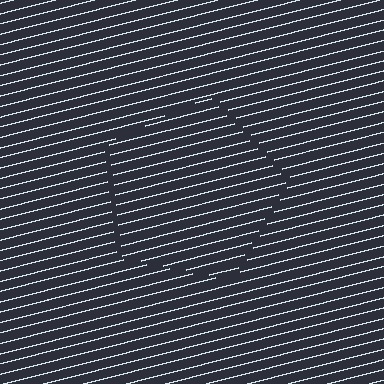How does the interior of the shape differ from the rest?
The interior of the shape contains the same grating, shifted by half a period — the contour is defined by the phase discontinuity where line-ends from the inner and outer gratings abut.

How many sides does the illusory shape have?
5 sides — the line-ends trace a pentagon.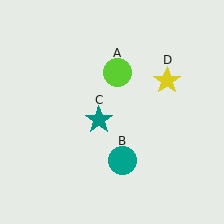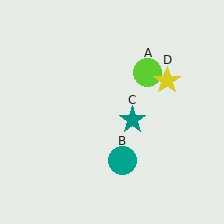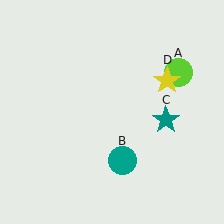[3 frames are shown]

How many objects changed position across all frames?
2 objects changed position: lime circle (object A), teal star (object C).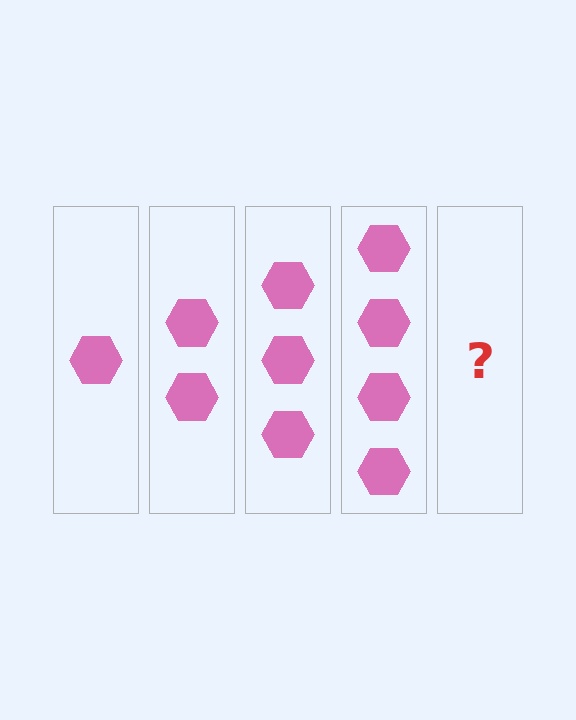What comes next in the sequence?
The next element should be 5 hexagons.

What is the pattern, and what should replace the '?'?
The pattern is that each step adds one more hexagon. The '?' should be 5 hexagons.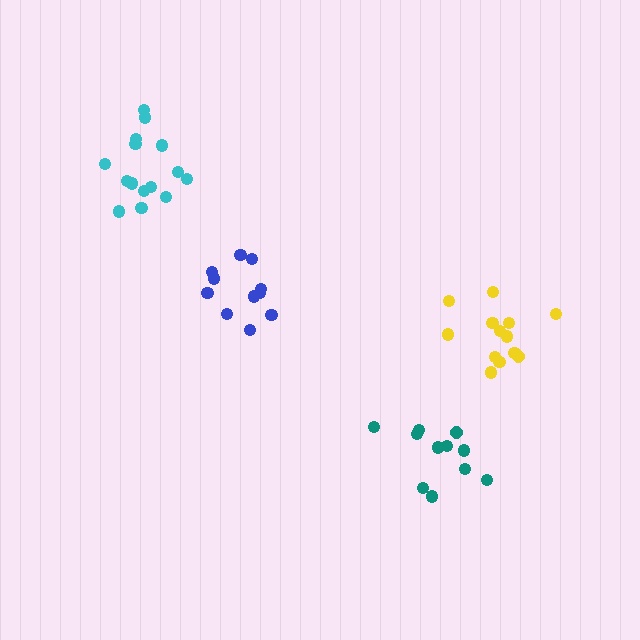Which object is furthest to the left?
The cyan cluster is leftmost.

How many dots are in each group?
Group 1: 13 dots, Group 2: 15 dots, Group 3: 11 dots, Group 4: 11 dots (50 total).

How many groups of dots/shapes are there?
There are 4 groups.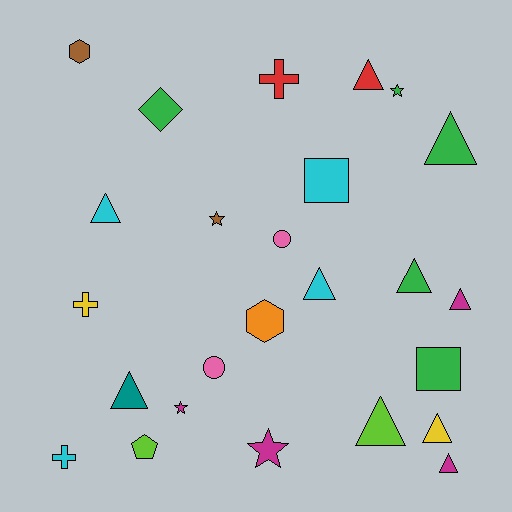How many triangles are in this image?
There are 10 triangles.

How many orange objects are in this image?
There is 1 orange object.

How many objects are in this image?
There are 25 objects.